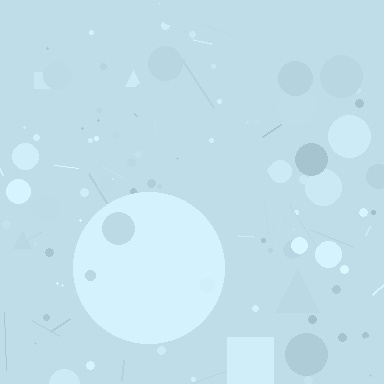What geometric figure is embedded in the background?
A circle is embedded in the background.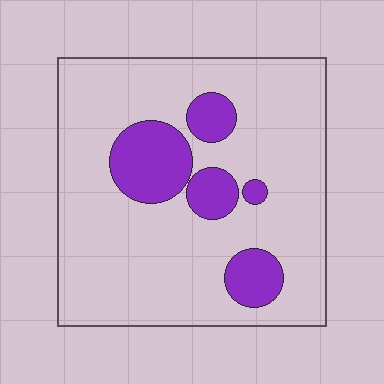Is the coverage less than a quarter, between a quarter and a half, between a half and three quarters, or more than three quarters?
Less than a quarter.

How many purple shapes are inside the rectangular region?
5.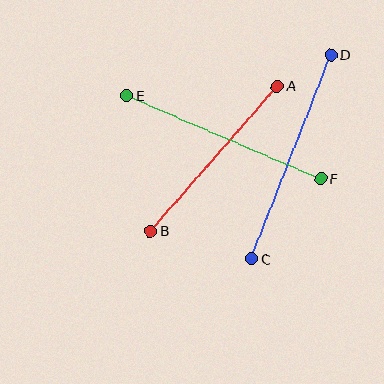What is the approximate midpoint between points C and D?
The midpoint is at approximately (291, 157) pixels.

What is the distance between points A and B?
The distance is approximately 192 pixels.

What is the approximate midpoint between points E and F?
The midpoint is at approximately (224, 137) pixels.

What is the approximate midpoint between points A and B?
The midpoint is at approximately (214, 158) pixels.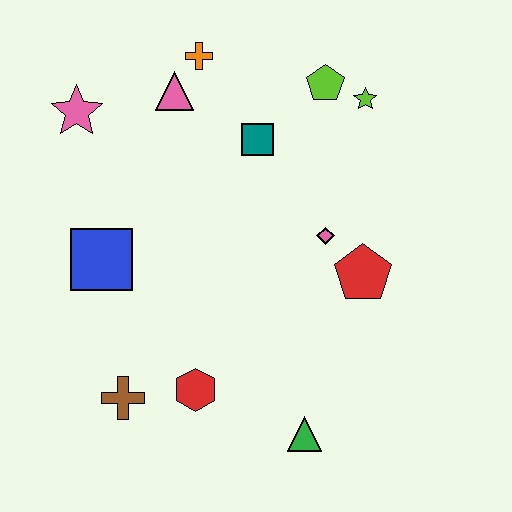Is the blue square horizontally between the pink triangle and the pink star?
Yes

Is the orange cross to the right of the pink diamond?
No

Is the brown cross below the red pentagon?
Yes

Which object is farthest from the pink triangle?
The green triangle is farthest from the pink triangle.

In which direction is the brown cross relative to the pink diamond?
The brown cross is to the left of the pink diamond.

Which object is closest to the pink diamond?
The red pentagon is closest to the pink diamond.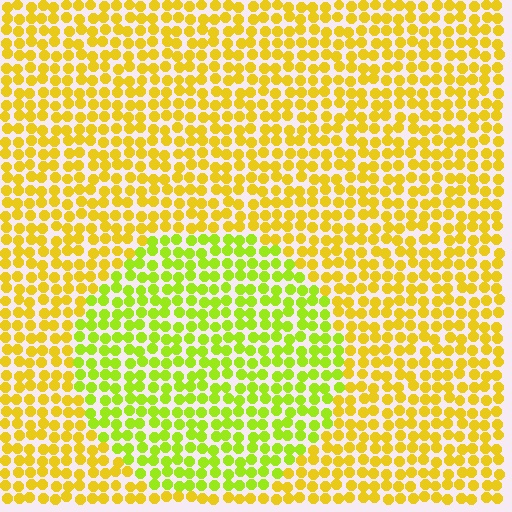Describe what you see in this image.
The image is filled with small yellow elements in a uniform arrangement. A circle-shaped region is visible where the elements are tinted to a slightly different hue, forming a subtle color boundary.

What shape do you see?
I see a circle.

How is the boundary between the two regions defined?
The boundary is defined purely by a slight shift in hue (about 32 degrees). Spacing, size, and orientation are identical on both sides.